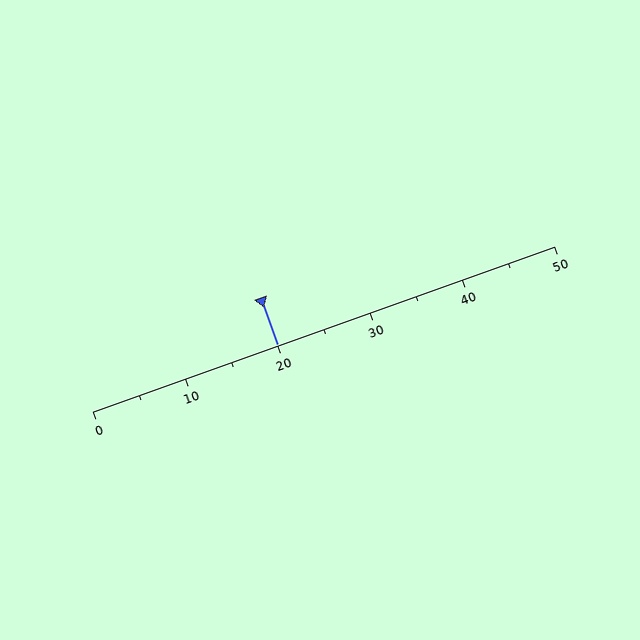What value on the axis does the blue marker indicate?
The marker indicates approximately 20.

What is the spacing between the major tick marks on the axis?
The major ticks are spaced 10 apart.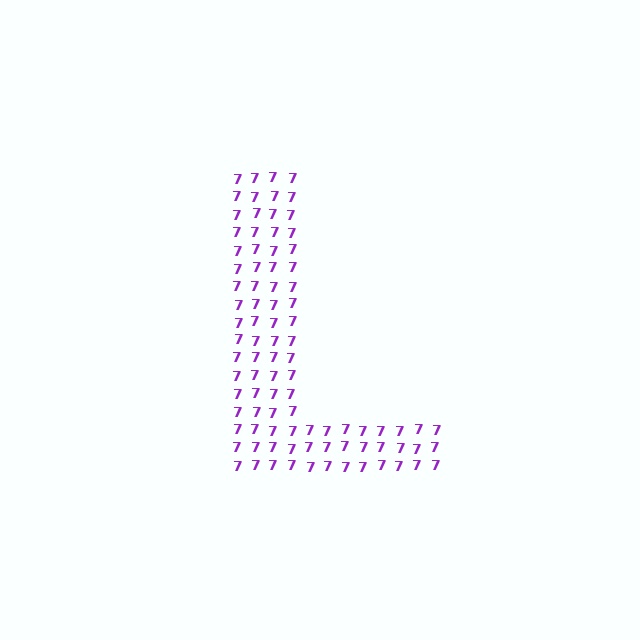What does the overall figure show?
The overall figure shows the letter L.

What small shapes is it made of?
It is made of small digit 7's.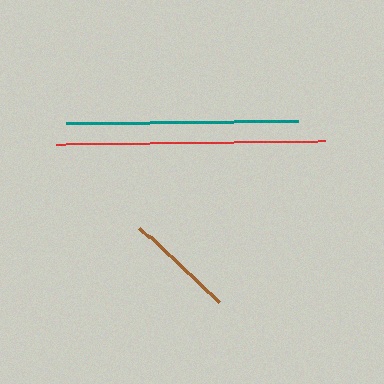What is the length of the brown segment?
The brown segment is approximately 109 pixels long.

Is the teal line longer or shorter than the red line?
The red line is longer than the teal line.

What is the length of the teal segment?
The teal segment is approximately 233 pixels long.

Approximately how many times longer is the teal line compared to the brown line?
The teal line is approximately 2.1 times the length of the brown line.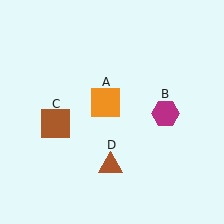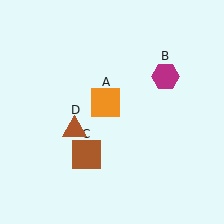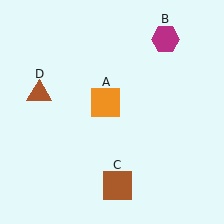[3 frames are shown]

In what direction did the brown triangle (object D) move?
The brown triangle (object D) moved up and to the left.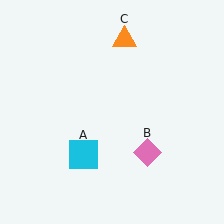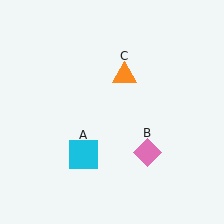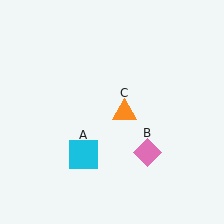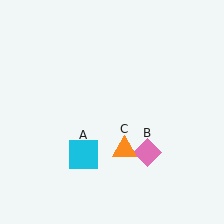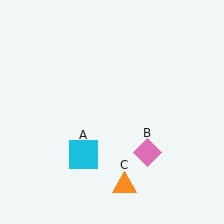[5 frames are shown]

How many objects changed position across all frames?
1 object changed position: orange triangle (object C).